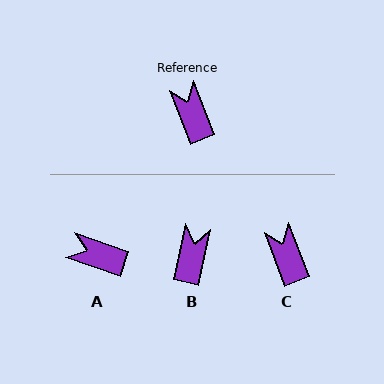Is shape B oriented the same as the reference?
No, it is off by about 33 degrees.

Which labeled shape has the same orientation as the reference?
C.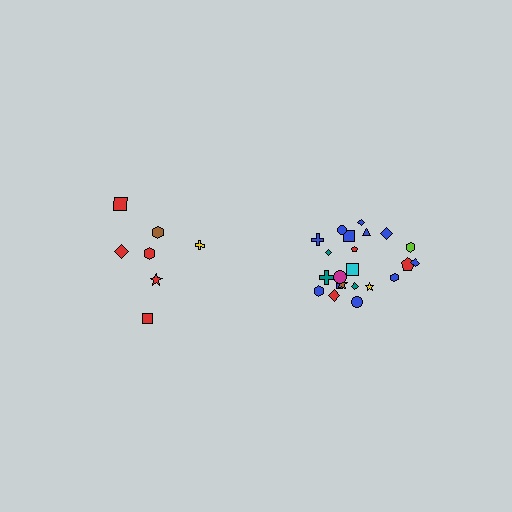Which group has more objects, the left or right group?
The right group.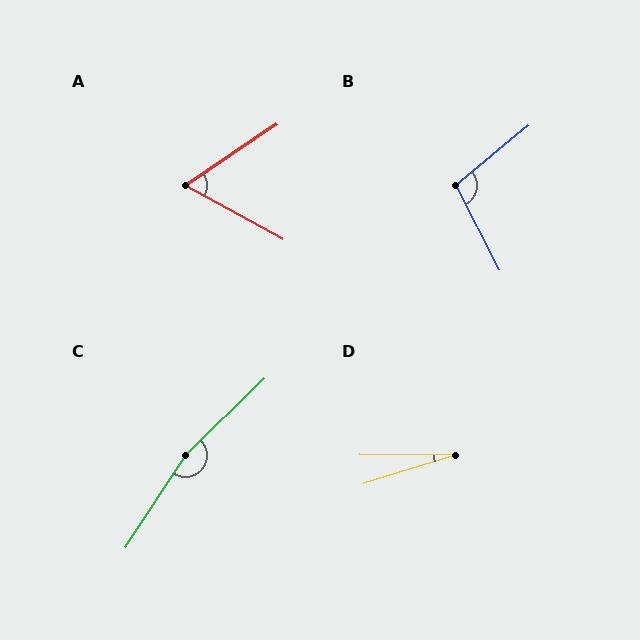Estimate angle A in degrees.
Approximately 62 degrees.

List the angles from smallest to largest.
D (18°), A (62°), B (102°), C (167°).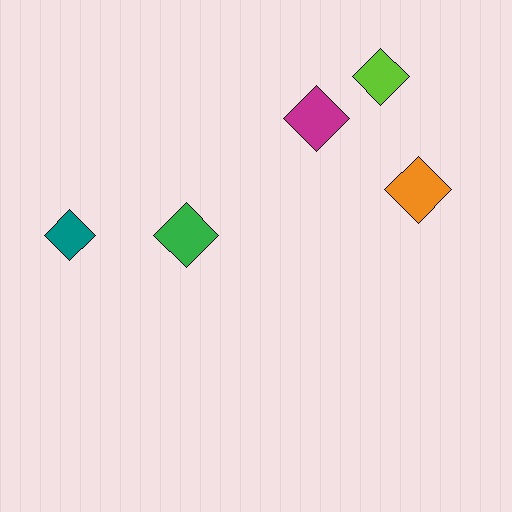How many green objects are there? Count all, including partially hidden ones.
There is 1 green object.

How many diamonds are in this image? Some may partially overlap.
There are 5 diamonds.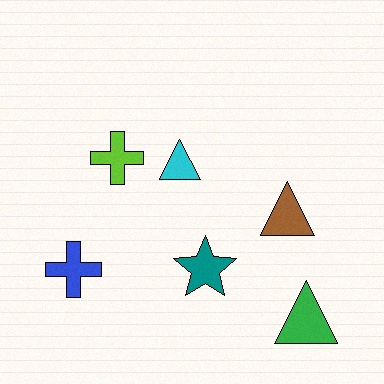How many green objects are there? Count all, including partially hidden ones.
There is 1 green object.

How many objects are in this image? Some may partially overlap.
There are 6 objects.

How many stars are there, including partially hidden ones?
There is 1 star.